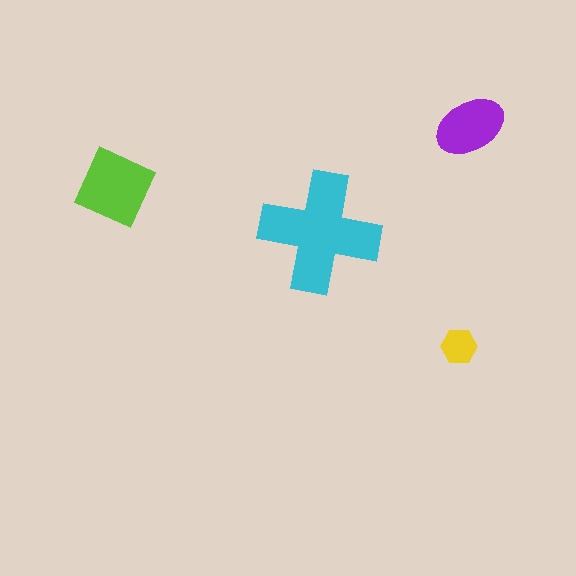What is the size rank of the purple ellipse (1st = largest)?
3rd.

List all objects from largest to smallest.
The cyan cross, the lime square, the purple ellipse, the yellow hexagon.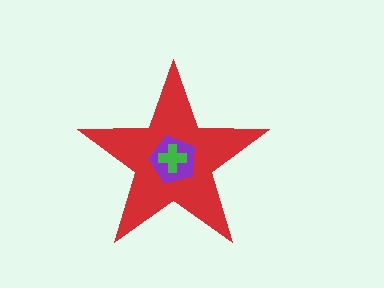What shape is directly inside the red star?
The purple pentagon.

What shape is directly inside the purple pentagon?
The green cross.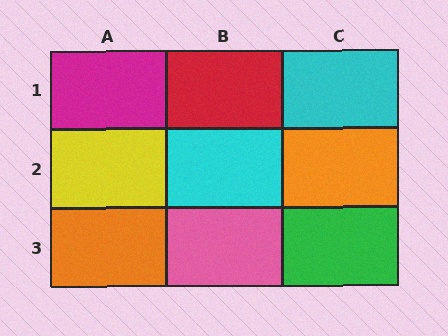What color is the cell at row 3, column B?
Pink.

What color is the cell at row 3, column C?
Green.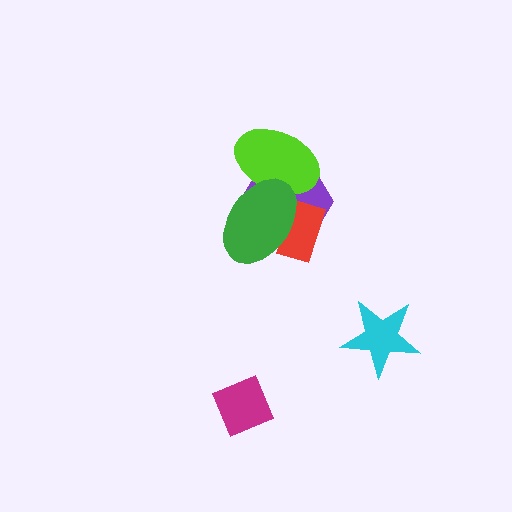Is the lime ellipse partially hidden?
Yes, it is partially covered by another shape.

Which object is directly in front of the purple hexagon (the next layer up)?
The lime ellipse is directly in front of the purple hexagon.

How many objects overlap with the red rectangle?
2 objects overlap with the red rectangle.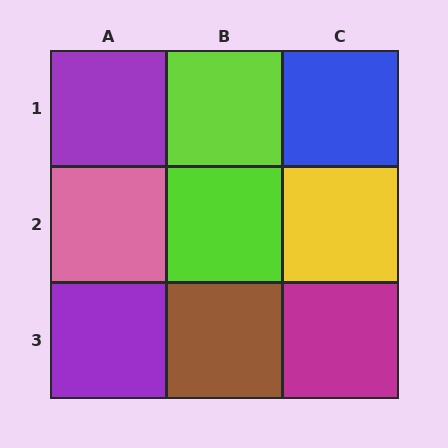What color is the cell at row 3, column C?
Magenta.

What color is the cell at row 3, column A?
Purple.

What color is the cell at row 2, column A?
Pink.